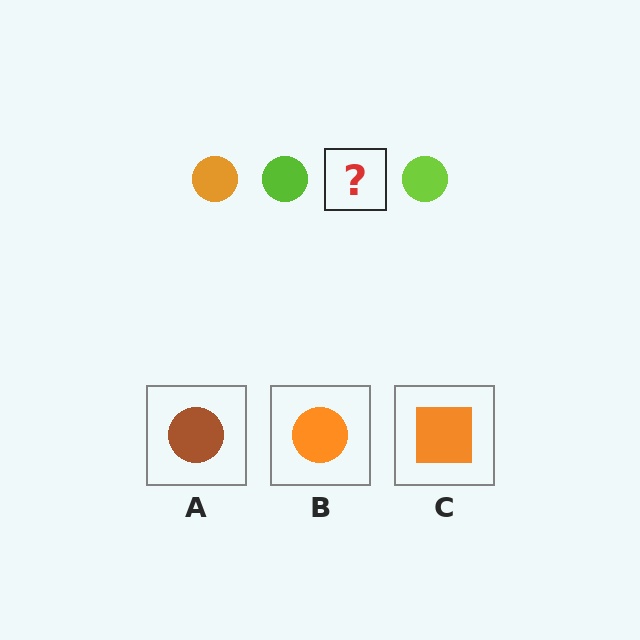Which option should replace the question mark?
Option B.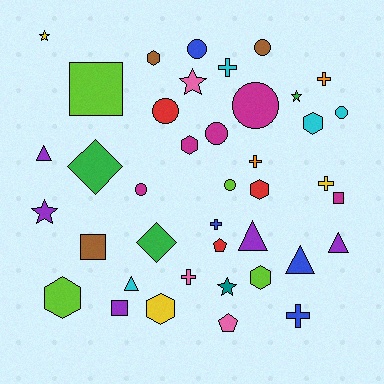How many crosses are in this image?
There are 7 crosses.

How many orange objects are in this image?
There are 2 orange objects.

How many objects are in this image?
There are 40 objects.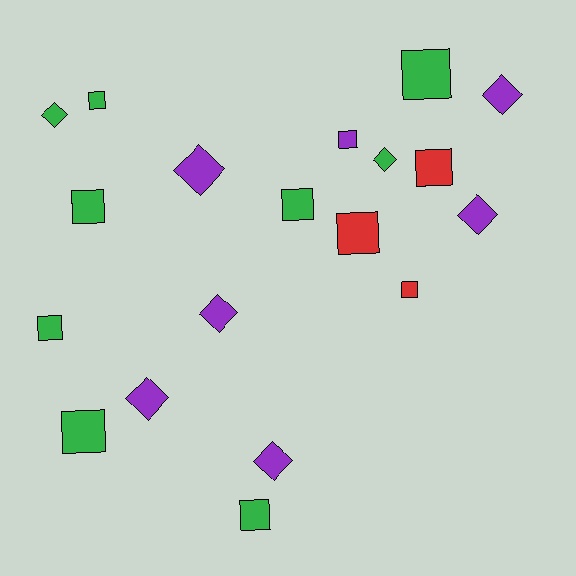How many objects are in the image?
There are 19 objects.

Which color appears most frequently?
Green, with 9 objects.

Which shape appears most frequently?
Square, with 11 objects.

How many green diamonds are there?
There are 2 green diamonds.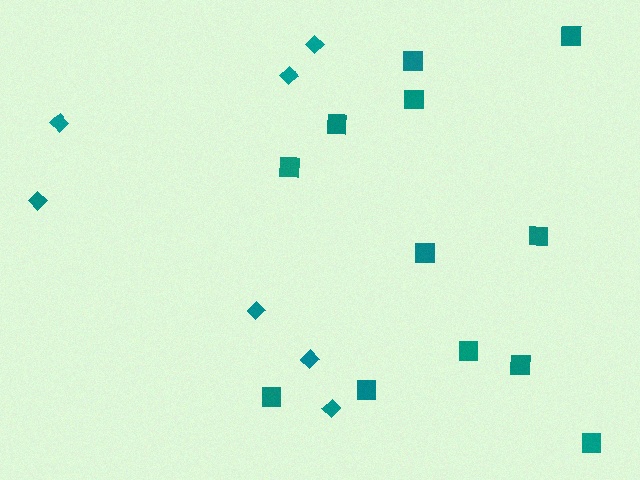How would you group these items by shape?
There are 2 groups: one group of diamonds (7) and one group of squares (12).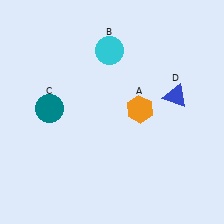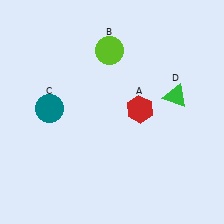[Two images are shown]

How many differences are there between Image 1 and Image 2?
There are 3 differences between the two images.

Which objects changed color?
A changed from orange to red. B changed from cyan to lime. D changed from blue to green.